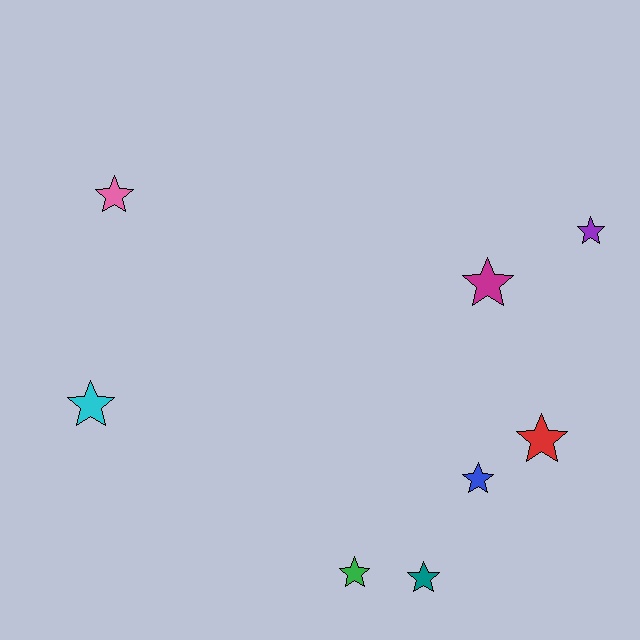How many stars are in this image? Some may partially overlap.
There are 8 stars.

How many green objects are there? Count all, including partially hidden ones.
There is 1 green object.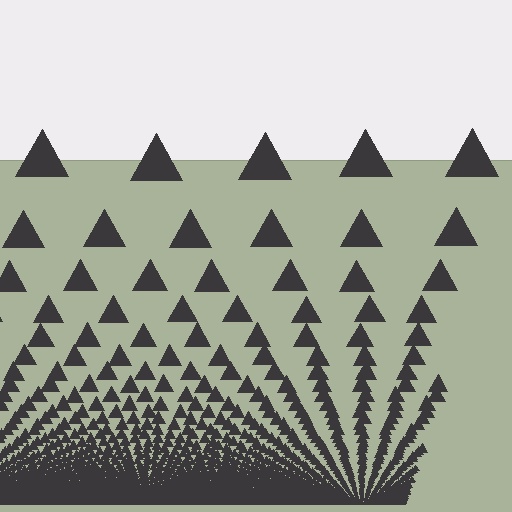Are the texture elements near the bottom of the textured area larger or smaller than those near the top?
Smaller. The gradient is inverted — elements near the bottom are smaller and denser.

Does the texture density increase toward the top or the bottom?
Density increases toward the bottom.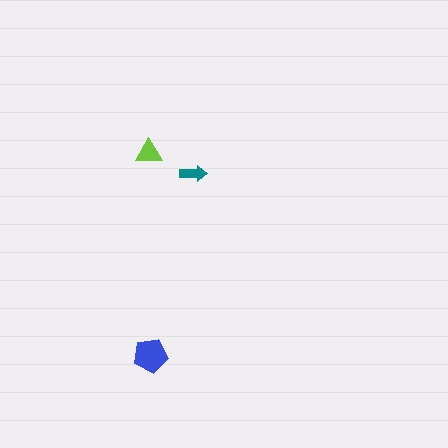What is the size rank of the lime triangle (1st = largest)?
2nd.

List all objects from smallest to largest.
The teal arrow, the lime triangle, the blue pentagon.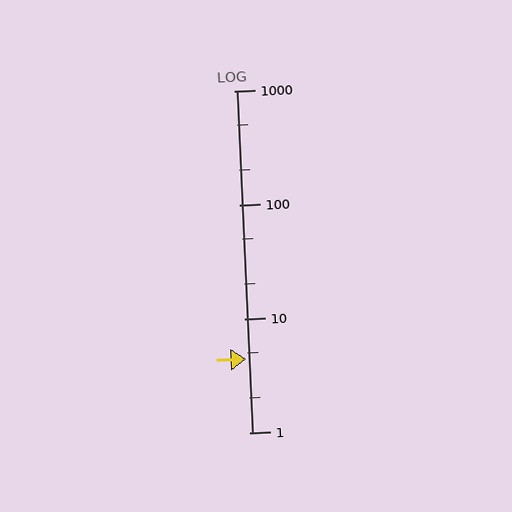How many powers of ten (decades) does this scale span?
The scale spans 3 decades, from 1 to 1000.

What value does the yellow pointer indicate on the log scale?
The pointer indicates approximately 4.4.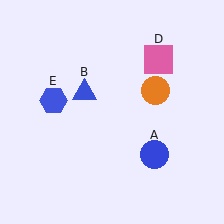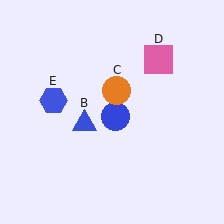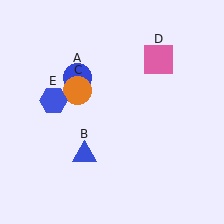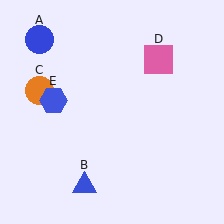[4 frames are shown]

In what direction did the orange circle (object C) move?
The orange circle (object C) moved left.